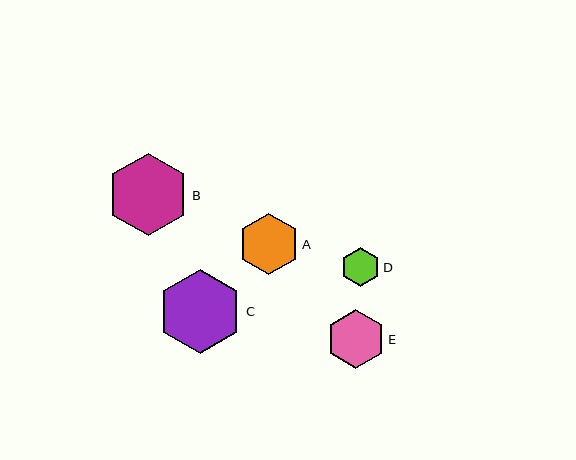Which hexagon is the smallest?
Hexagon D is the smallest with a size of approximately 39 pixels.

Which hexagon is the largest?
Hexagon C is the largest with a size of approximately 84 pixels.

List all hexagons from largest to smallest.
From largest to smallest: C, B, A, E, D.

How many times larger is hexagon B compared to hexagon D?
Hexagon B is approximately 2.1 times the size of hexagon D.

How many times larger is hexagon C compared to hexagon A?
Hexagon C is approximately 1.4 times the size of hexagon A.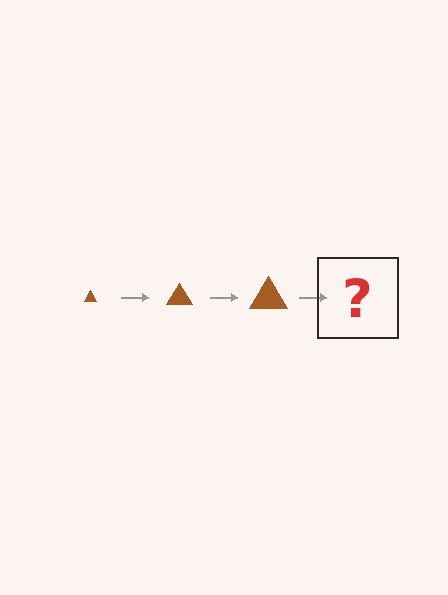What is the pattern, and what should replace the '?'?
The pattern is that the triangle gets progressively larger each step. The '?' should be a brown triangle, larger than the previous one.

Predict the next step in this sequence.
The next step is a brown triangle, larger than the previous one.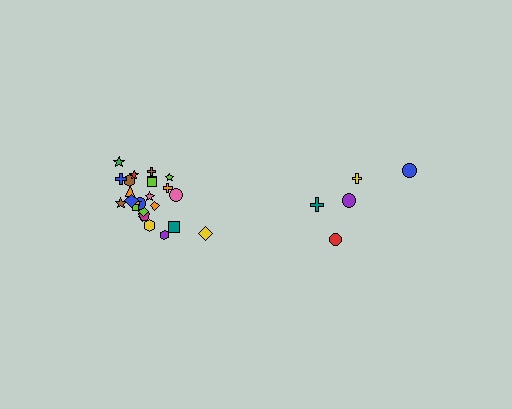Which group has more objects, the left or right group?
The left group.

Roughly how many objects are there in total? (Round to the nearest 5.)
Roughly 30 objects in total.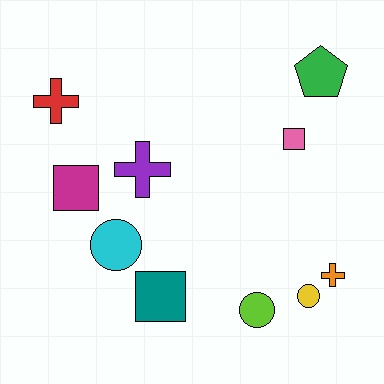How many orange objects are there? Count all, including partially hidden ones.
There is 1 orange object.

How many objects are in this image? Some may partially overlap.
There are 10 objects.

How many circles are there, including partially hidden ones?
There are 3 circles.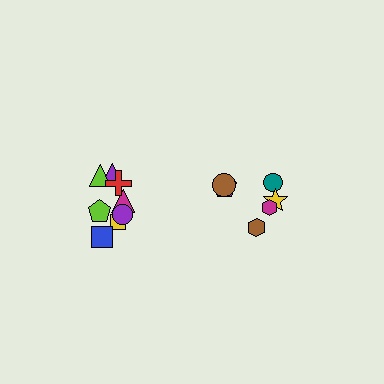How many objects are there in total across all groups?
There are 14 objects.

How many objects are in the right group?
There are 6 objects.